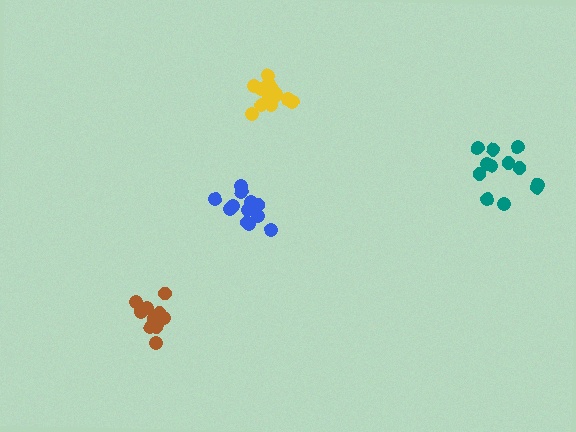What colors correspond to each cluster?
The clusters are colored: teal, yellow, brown, blue.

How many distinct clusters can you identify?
There are 4 distinct clusters.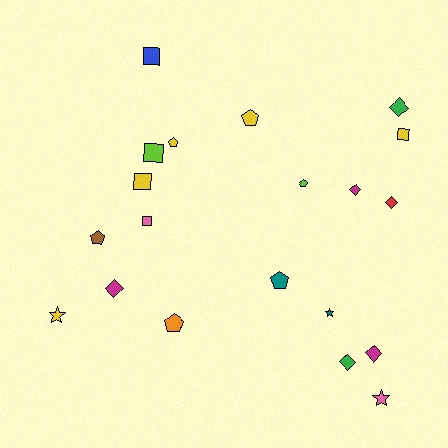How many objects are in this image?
There are 20 objects.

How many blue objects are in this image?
There is 1 blue object.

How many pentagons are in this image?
There are 6 pentagons.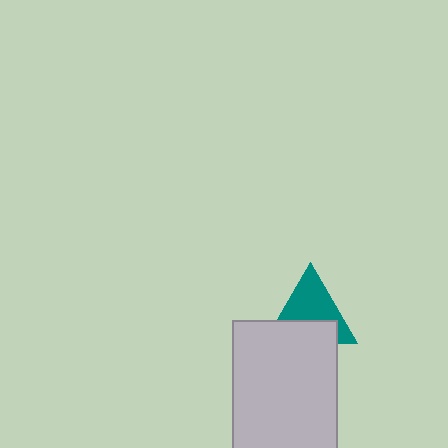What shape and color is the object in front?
The object in front is a light gray rectangle.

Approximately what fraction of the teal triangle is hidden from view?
Roughly 42% of the teal triangle is hidden behind the light gray rectangle.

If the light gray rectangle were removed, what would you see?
You would see the complete teal triangle.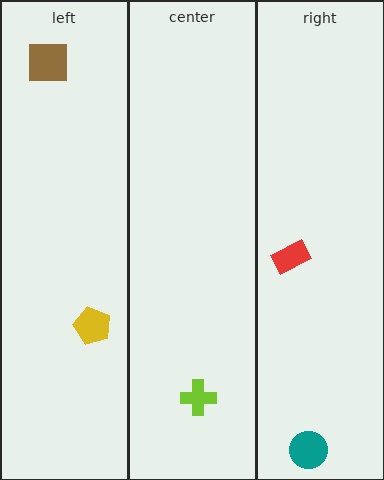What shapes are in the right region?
The red rectangle, the teal circle.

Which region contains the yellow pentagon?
The left region.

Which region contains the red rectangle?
The right region.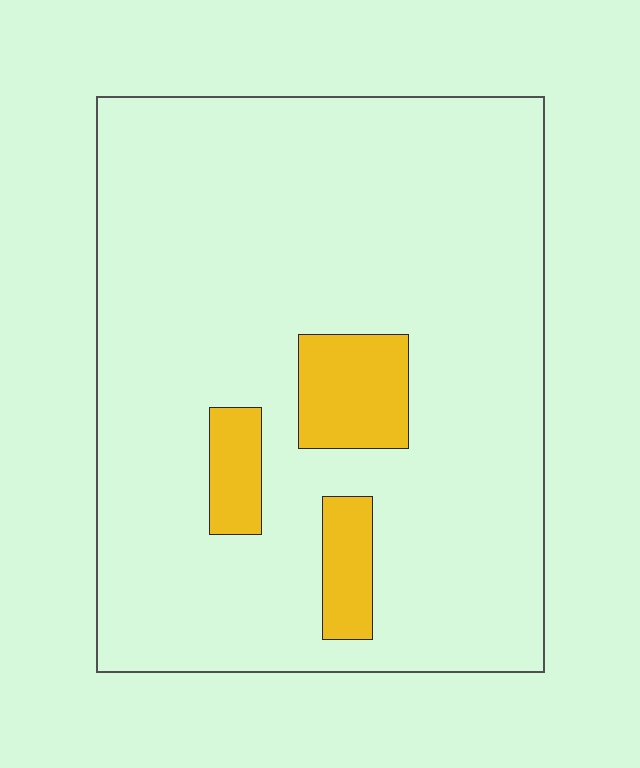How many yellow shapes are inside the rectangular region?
3.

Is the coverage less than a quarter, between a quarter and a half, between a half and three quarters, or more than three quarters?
Less than a quarter.